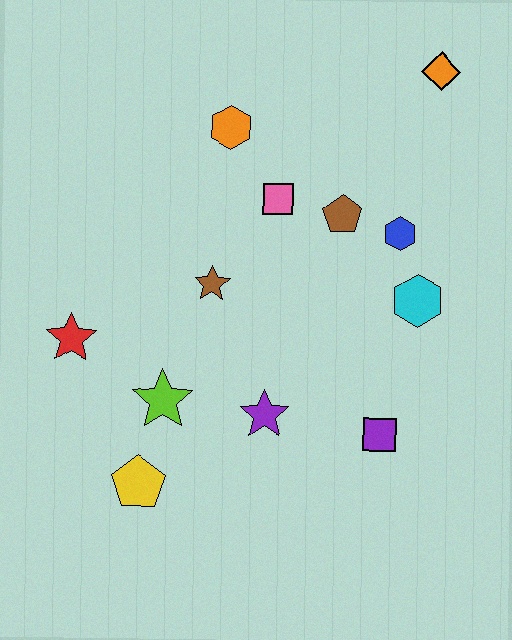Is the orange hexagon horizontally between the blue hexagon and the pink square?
No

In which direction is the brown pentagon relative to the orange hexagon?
The brown pentagon is to the right of the orange hexagon.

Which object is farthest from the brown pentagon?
The yellow pentagon is farthest from the brown pentagon.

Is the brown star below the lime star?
No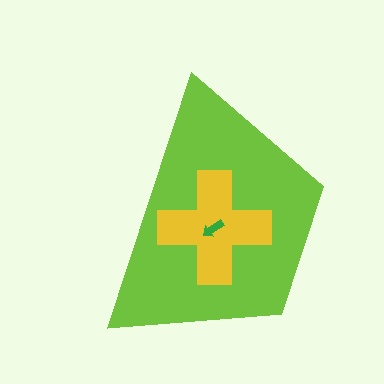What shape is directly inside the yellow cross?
The green arrow.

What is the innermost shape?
The green arrow.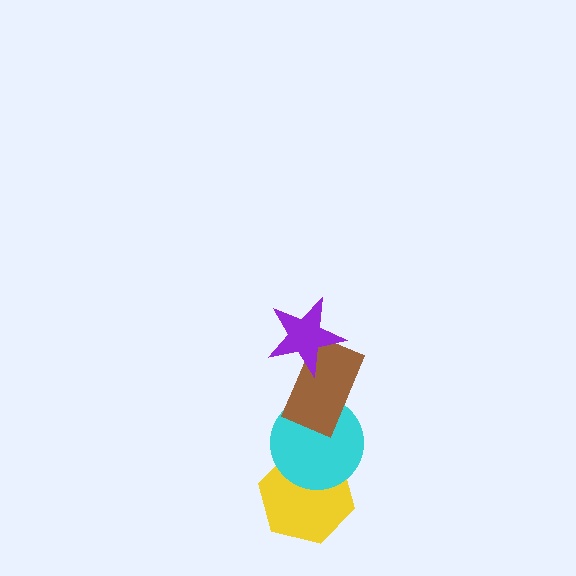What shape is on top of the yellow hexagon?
The cyan circle is on top of the yellow hexagon.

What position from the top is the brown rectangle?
The brown rectangle is 2nd from the top.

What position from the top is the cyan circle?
The cyan circle is 3rd from the top.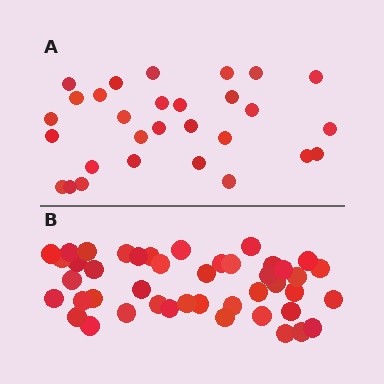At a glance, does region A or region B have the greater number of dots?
Region B (the bottom region) has more dots.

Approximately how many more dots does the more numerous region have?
Region B has approximately 15 more dots than region A.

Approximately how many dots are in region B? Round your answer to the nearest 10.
About 40 dots. (The exact count is 44, which rounds to 40.)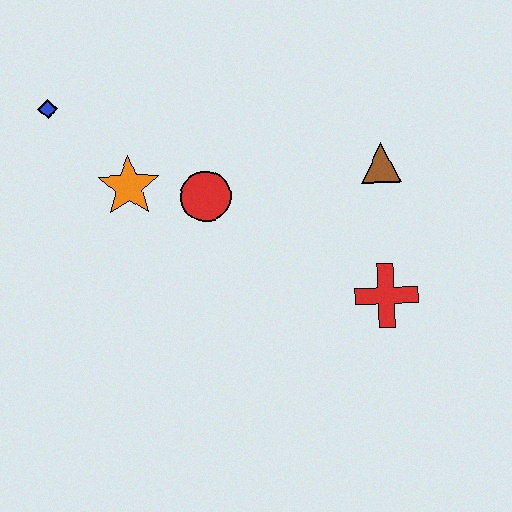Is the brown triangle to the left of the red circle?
No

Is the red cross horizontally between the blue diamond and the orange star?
No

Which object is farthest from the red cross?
The blue diamond is farthest from the red cross.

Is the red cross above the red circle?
No